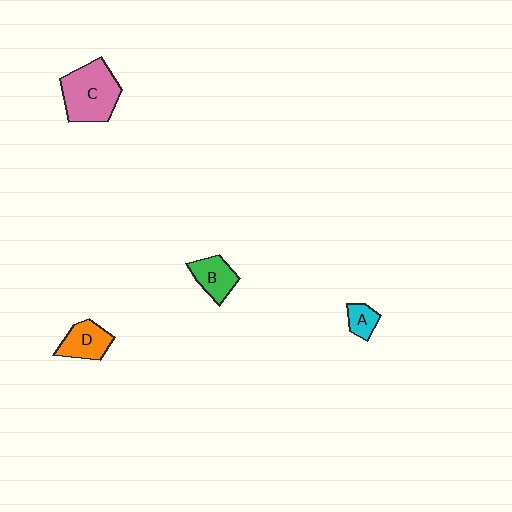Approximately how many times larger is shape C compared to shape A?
Approximately 3.3 times.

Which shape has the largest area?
Shape C (pink).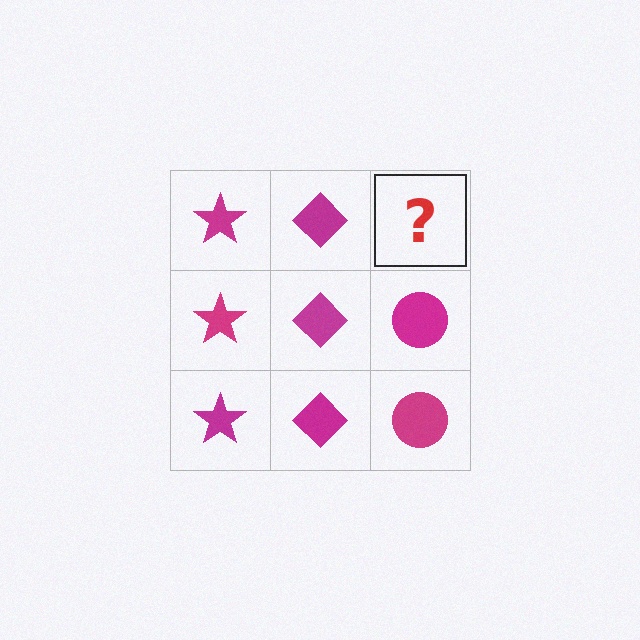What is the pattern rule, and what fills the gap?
The rule is that each column has a consistent shape. The gap should be filled with a magenta circle.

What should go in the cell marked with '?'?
The missing cell should contain a magenta circle.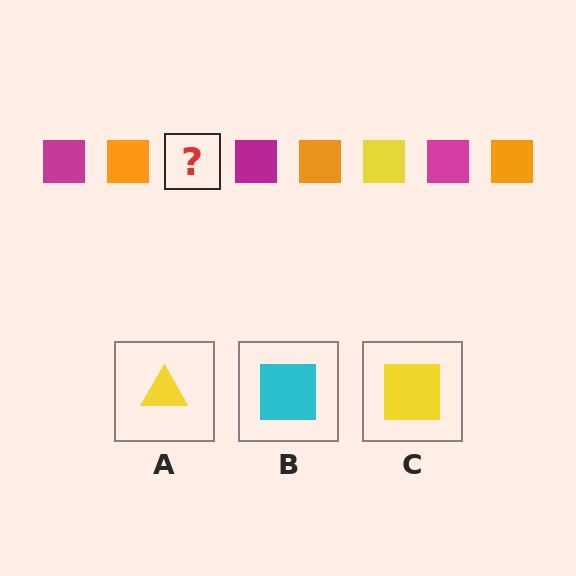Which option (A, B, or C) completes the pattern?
C.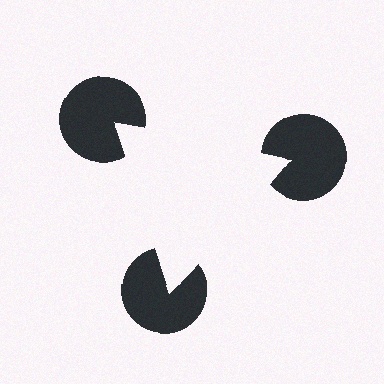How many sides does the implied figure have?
3 sides.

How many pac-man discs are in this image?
There are 3 — one at each vertex of the illusory triangle.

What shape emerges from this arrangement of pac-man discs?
An illusory triangle — its edges are inferred from the aligned wedge cuts in the pac-man discs, not physically drawn.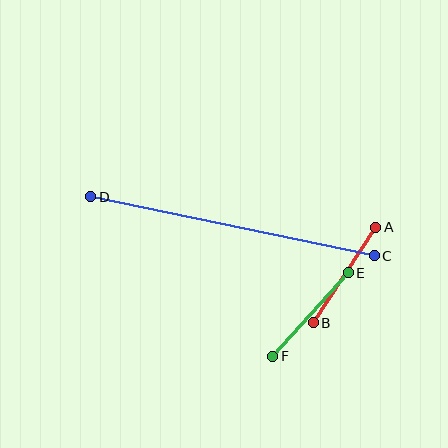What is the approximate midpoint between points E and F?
The midpoint is at approximately (311, 314) pixels.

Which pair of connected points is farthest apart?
Points C and D are farthest apart.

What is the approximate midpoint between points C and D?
The midpoint is at approximately (233, 226) pixels.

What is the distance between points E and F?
The distance is approximately 113 pixels.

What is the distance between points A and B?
The distance is approximately 114 pixels.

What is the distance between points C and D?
The distance is approximately 289 pixels.